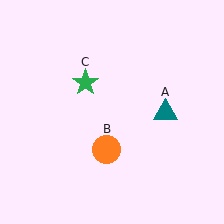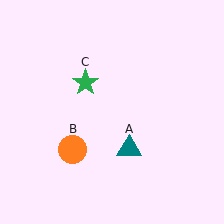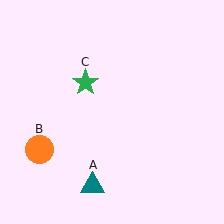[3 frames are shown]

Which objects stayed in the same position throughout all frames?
Green star (object C) remained stationary.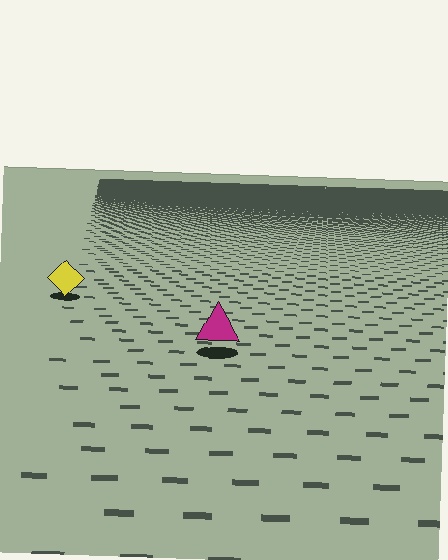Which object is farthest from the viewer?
The yellow diamond is farthest from the viewer. It appears smaller and the ground texture around it is denser.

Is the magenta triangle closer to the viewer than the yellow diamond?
Yes. The magenta triangle is closer — you can tell from the texture gradient: the ground texture is coarser near it.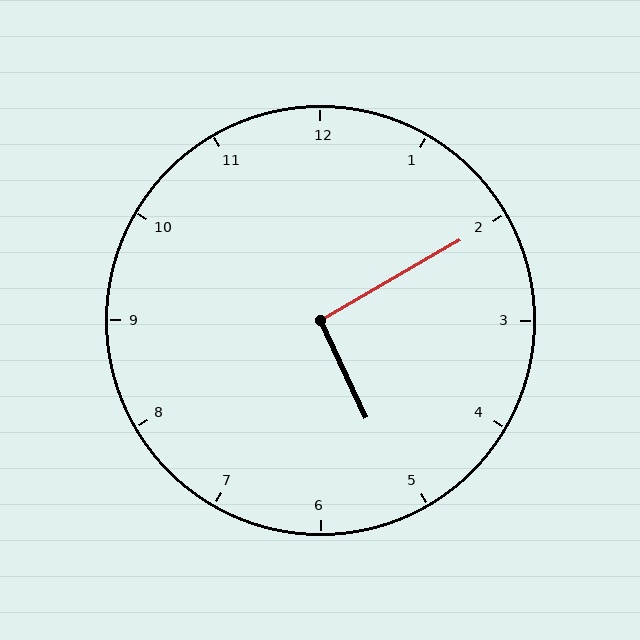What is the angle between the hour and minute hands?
Approximately 95 degrees.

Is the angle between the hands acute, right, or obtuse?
It is right.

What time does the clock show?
5:10.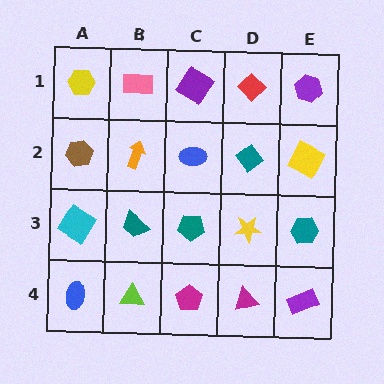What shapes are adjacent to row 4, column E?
A teal hexagon (row 3, column E), a magenta triangle (row 4, column D).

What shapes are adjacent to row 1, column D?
A teal diamond (row 2, column D), a purple diamond (row 1, column C), a purple hexagon (row 1, column E).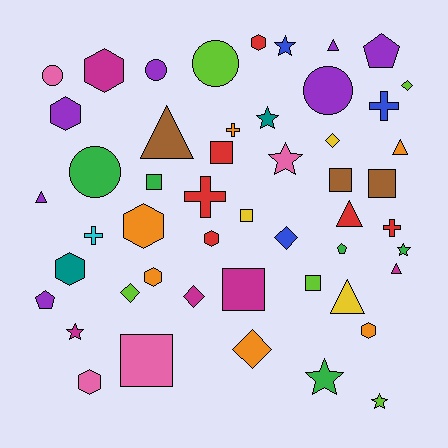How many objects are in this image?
There are 50 objects.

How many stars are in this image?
There are 7 stars.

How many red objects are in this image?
There are 6 red objects.